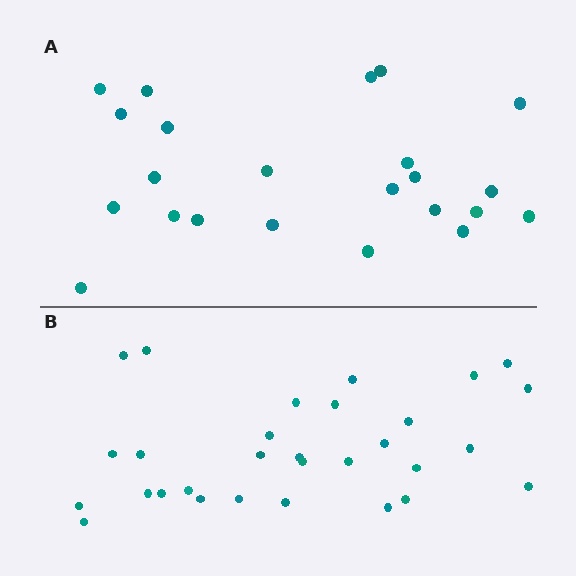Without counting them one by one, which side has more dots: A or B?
Region B (the bottom region) has more dots.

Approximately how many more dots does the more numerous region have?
Region B has roughly 8 or so more dots than region A.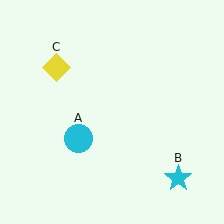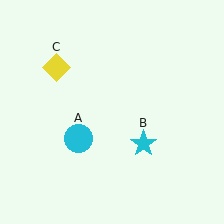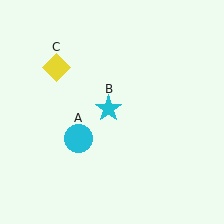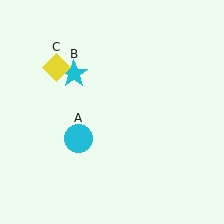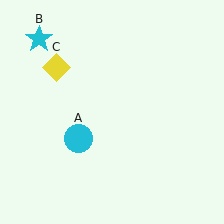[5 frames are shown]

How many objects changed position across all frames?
1 object changed position: cyan star (object B).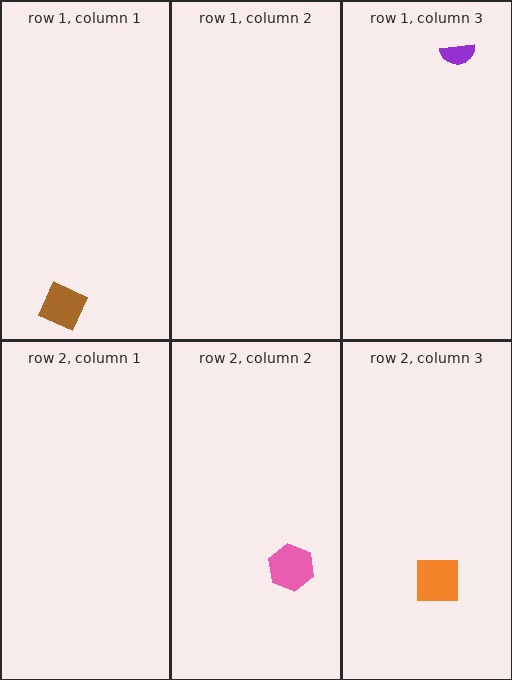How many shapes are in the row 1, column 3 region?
1.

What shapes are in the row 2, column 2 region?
The pink hexagon.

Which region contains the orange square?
The row 2, column 3 region.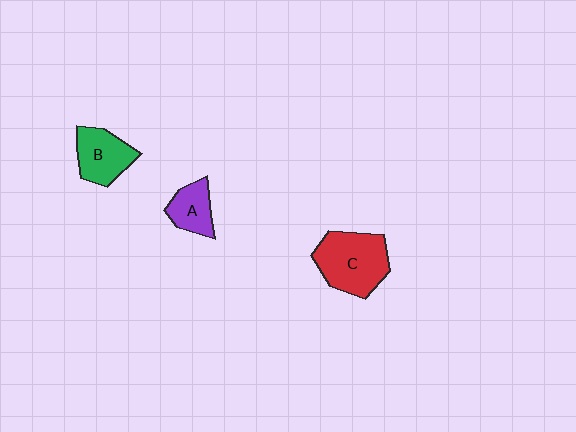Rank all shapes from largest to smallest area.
From largest to smallest: C (red), B (green), A (purple).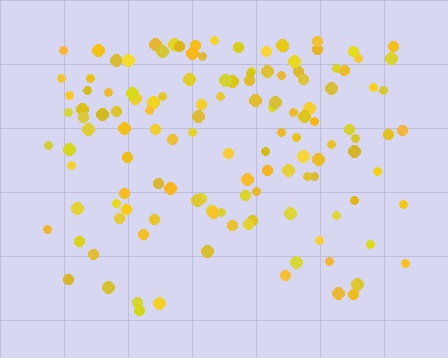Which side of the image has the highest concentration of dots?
The top.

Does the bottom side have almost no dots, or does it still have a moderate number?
Still a moderate number, just noticeably fewer than the top.